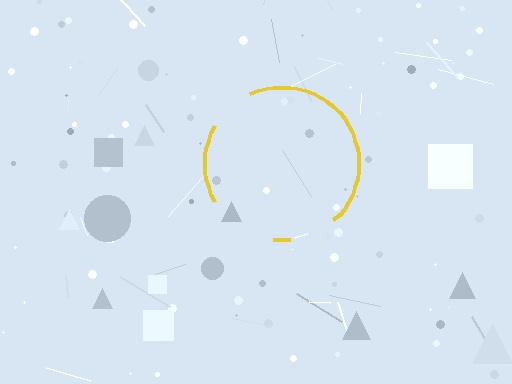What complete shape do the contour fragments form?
The contour fragments form a circle.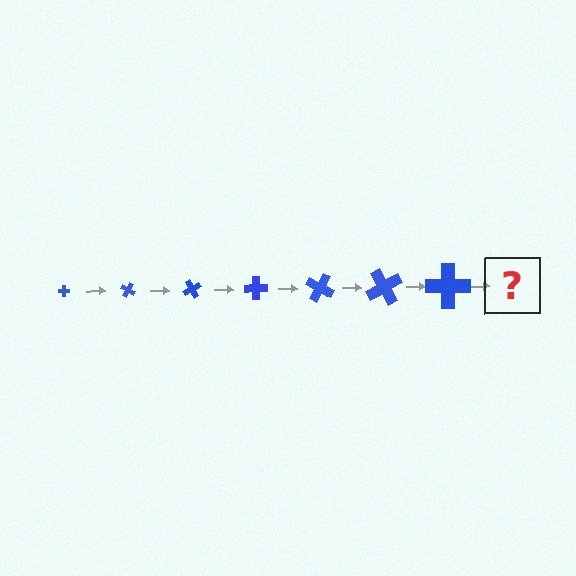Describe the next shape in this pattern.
It should be a cross, larger than the previous one and rotated 210 degrees from the start.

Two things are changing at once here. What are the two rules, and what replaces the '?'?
The two rules are that the cross grows larger each step and it rotates 30 degrees each step. The '?' should be a cross, larger than the previous one and rotated 210 degrees from the start.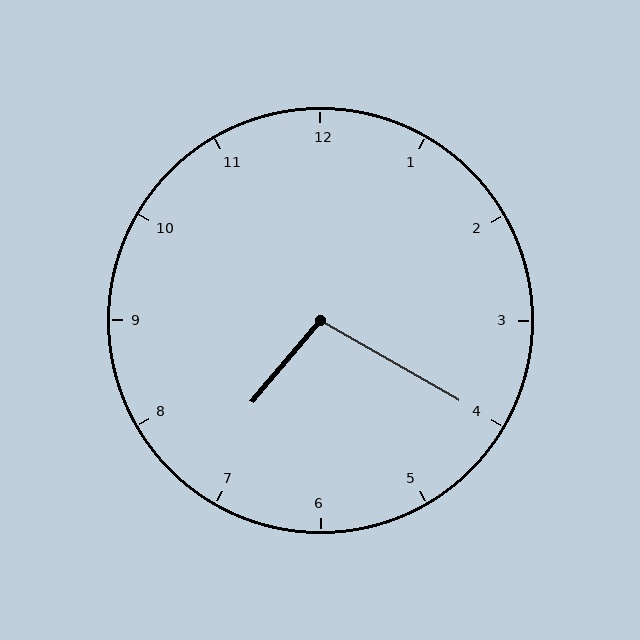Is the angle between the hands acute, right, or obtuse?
It is obtuse.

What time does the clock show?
7:20.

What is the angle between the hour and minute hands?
Approximately 100 degrees.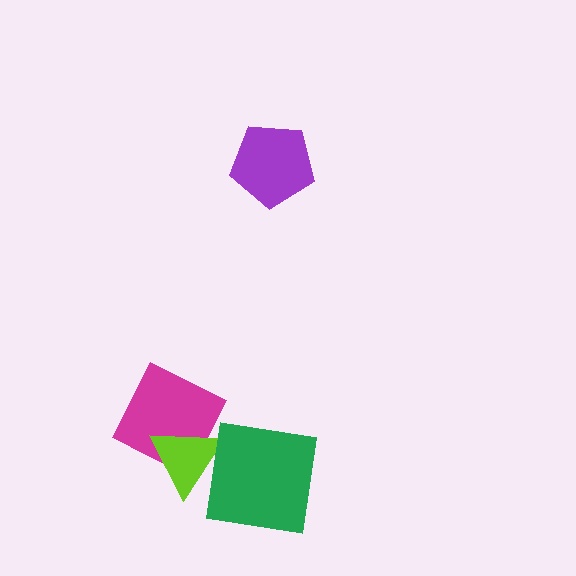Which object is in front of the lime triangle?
The green square is in front of the lime triangle.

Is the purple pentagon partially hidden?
No, no other shape covers it.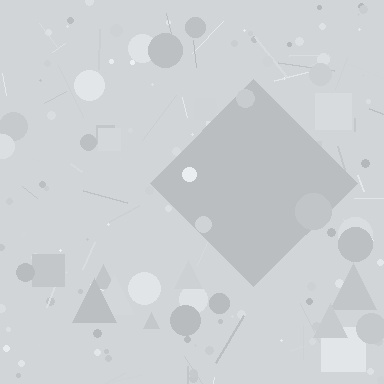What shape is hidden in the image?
A diamond is hidden in the image.